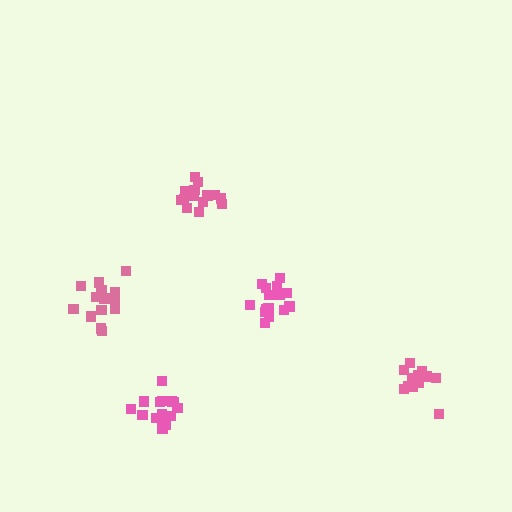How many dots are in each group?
Group 1: 15 dots, Group 2: 15 dots, Group 3: 13 dots, Group 4: 14 dots, Group 5: 15 dots (72 total).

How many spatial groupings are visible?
There are 5 spatial groupings.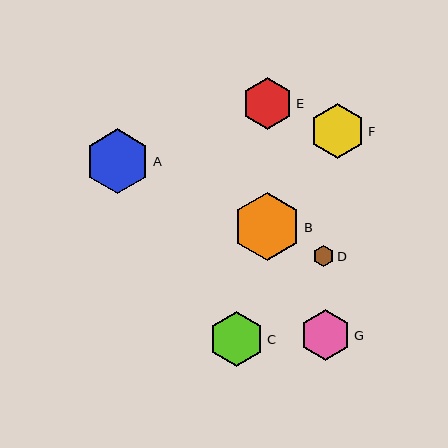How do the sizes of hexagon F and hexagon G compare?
Hexagon F and hexagon G are approximately the same size.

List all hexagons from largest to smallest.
From largest to smallest: B, A, C, F, E, G, D.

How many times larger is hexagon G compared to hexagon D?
Hexagon G is approximately 2.4 times the size of hexagon D.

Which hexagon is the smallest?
Hexagon D is the smallest with a size of approximately 21 pixels.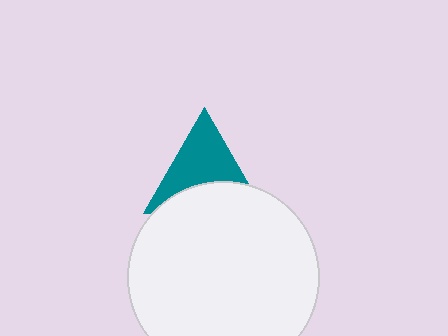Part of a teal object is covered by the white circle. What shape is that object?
It is a triangle.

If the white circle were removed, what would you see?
You would see the complete teal triangle.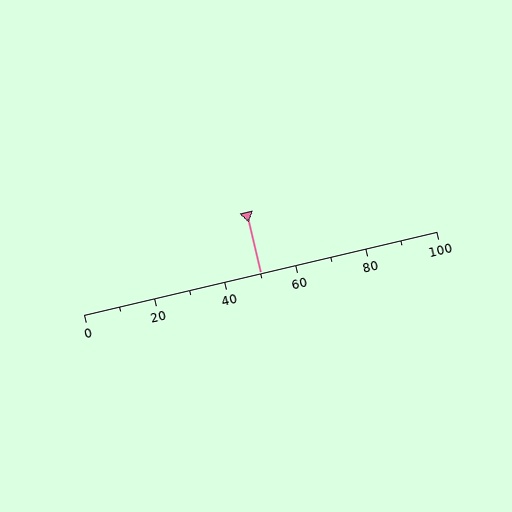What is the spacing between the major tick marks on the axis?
The major ticks are spaced 20 apart.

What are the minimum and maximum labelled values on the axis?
The axis runs from 0 to 100.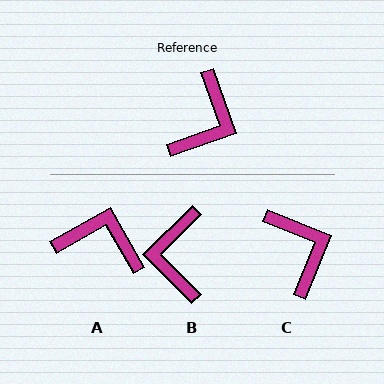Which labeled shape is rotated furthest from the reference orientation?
B, about 155 degrees away.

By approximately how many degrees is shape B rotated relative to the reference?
Approximately 155 degrees clockwise.